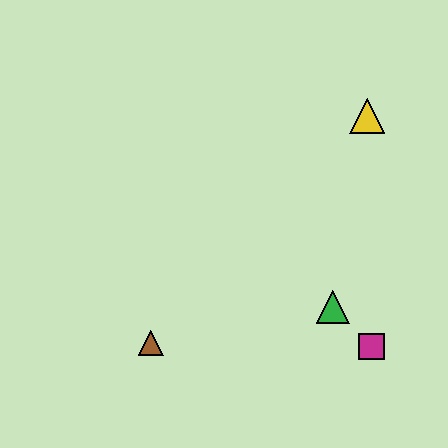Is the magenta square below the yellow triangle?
Yes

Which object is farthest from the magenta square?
The yellow triangle is farthest from the magenta square.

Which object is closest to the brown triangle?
The green triangle is closest to the brown triangle.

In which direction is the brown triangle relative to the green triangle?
The brown triangle is to the left of the green triangle.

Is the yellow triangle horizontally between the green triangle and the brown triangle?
No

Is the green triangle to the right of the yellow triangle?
No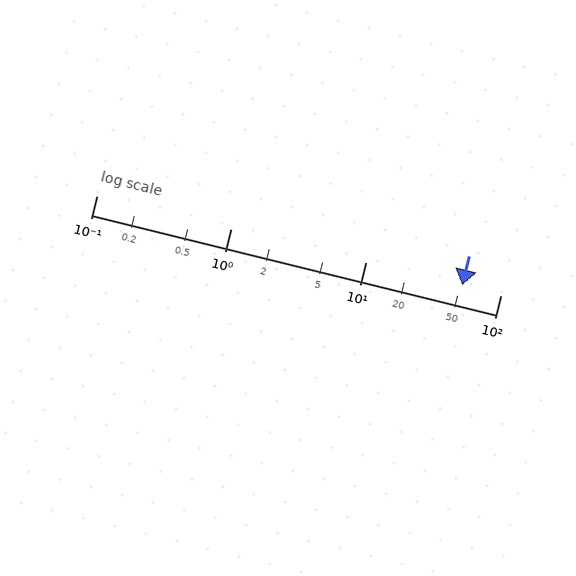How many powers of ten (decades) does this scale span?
The scale spans 3 decades, from 0.1 to 100.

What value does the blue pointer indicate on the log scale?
The pointer indicates approximately 52.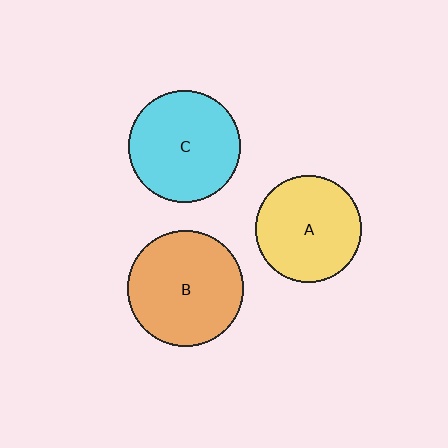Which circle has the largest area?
Circle B (orange).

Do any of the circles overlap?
No, none of the circles overlap.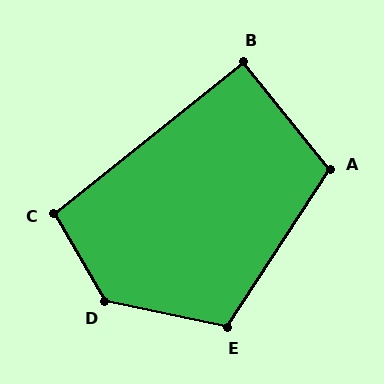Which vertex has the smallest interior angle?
B, at approximately 90 degrees.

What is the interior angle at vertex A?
Approximately 108 degrees (obtuse).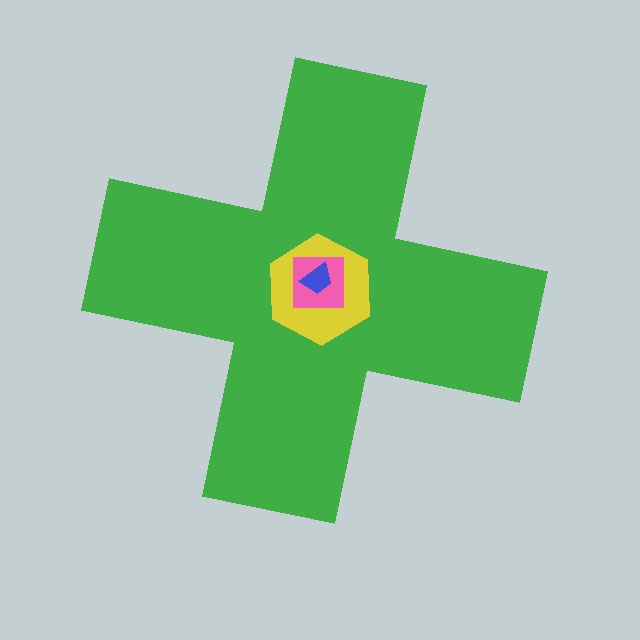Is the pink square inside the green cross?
Yes.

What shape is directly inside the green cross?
The yellow hexagon.